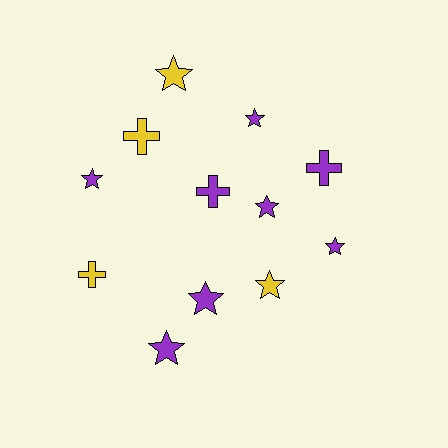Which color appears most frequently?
Purple, with 8 objects.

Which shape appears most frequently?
Star, with 8 objects.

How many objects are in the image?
There are 12 objects.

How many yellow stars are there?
There are 2 yellow stars.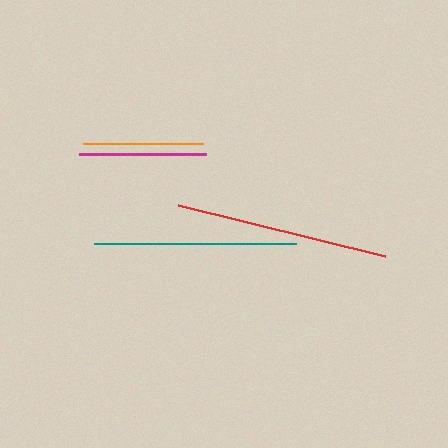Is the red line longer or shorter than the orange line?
The red line is longer than the orange line.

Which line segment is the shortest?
The orange line is the shortest at approximately 121 pixels.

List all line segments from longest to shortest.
From longest to shortest: red, teal, magenta, orange.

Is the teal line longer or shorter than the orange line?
The teal line is longer than the orange line.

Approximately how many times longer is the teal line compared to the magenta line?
The teal line is approximately 1.6 times the length of the magenta line.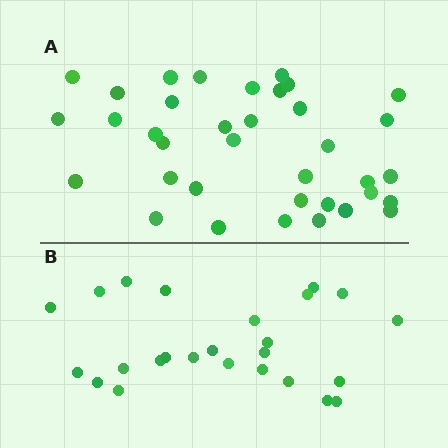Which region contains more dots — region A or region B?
Region A (the top region) has more dots.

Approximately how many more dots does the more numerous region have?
Region A has roughly 12 or so more dots than region B.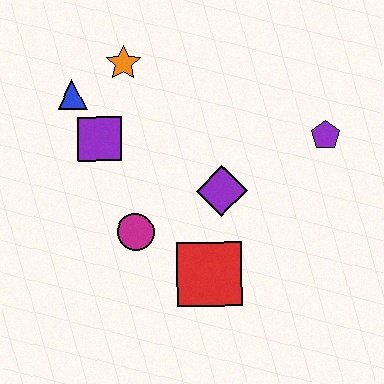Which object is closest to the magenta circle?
The red square is closest to the magenta circle.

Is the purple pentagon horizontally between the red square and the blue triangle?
No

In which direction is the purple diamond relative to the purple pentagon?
The purple diamond is to the left of the purple pentagon.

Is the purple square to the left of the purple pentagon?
Yes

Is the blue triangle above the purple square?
Yes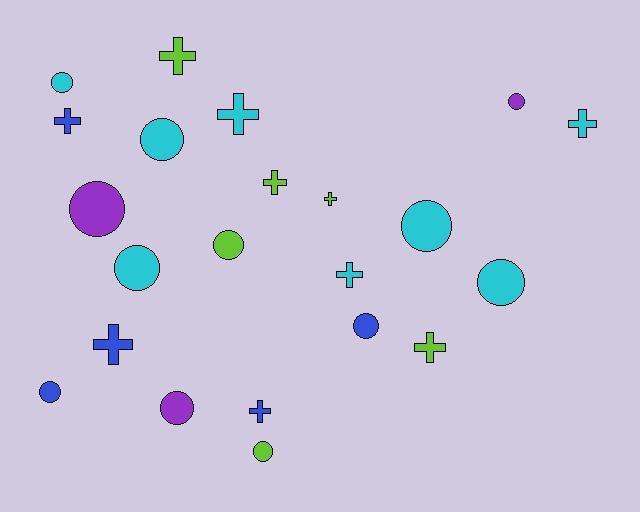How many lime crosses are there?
There are 4 lime crosses.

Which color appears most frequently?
Cyan, with 8 objects.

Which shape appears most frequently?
Circle, with 12 objects.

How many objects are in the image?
There are 22 objects.